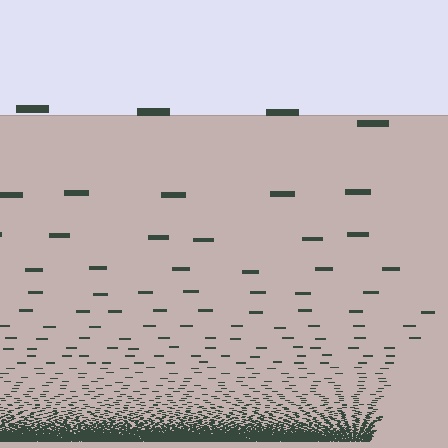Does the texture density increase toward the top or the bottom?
Density increases toward the bottom.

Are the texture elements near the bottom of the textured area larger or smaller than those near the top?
Smaller. The gradient is inverted — elements near the bottom are smaller and denser.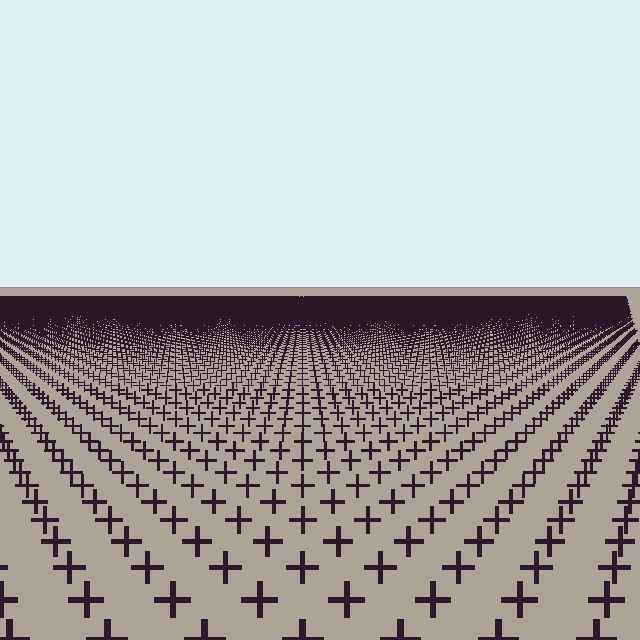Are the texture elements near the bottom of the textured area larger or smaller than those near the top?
Larger. Near the bottom, elements are closer to the viewer and appear at a bigger on-screen size.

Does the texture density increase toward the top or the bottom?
Density increases toward the top.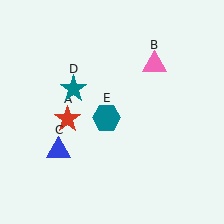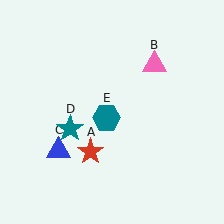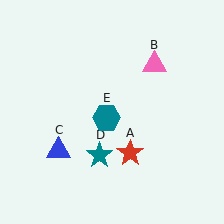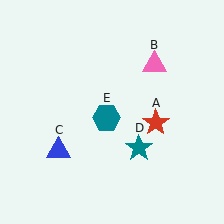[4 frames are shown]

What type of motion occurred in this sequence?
The red star (object A), teal star (object D) rotated counterclockwise around the center of the scene.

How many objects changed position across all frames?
2 objects changed position: red star (object A), teal star (object D).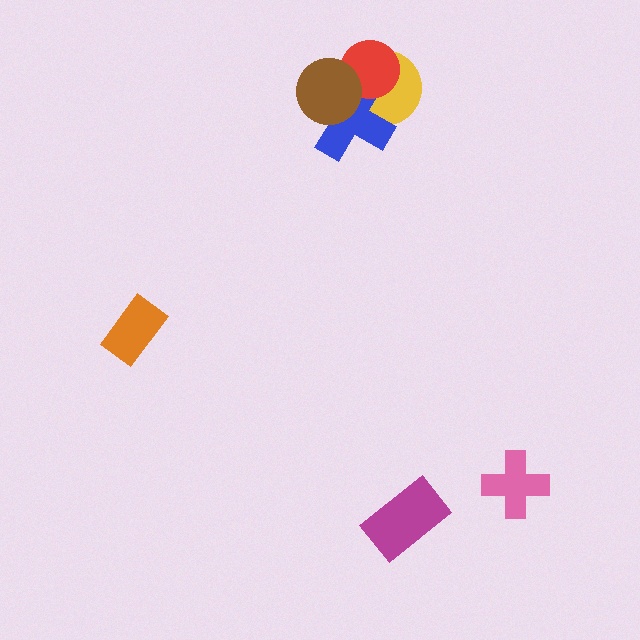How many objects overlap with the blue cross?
3 objects overlap with the blue cross.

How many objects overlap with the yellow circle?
3 objects overlap with the yellow circle.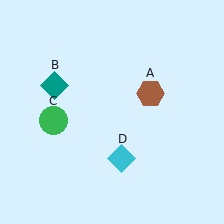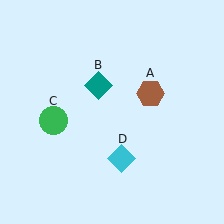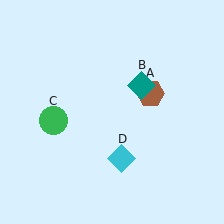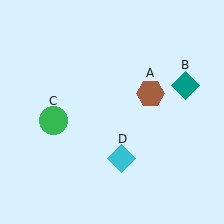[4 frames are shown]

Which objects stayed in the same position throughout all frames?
Brown hexagon (object A) and green circle (object C) and cyan diamond (object D) remained stationary.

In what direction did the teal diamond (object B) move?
The teal diamond (object B) moved right.